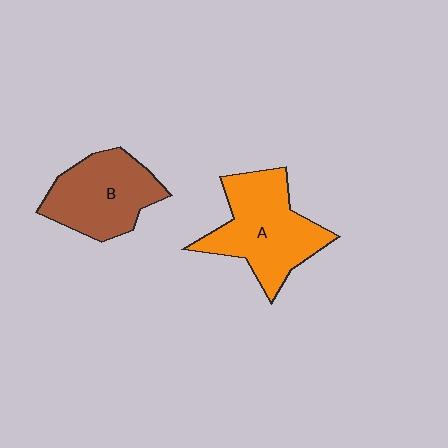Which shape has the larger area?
Shape A (orange).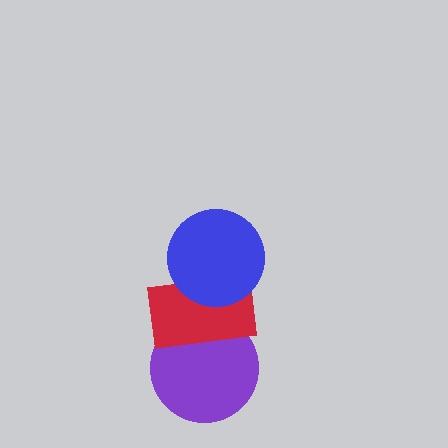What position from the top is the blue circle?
The blue circle is 1st from the top.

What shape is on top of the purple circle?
The red rectangle is on top of the purple circle.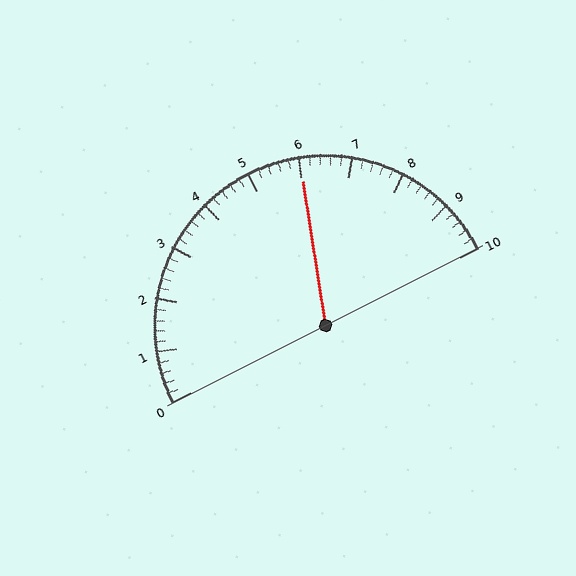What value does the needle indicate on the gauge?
The needle indicates approximately 6.0.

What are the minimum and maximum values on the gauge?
The gauge ranges from 0 to 10.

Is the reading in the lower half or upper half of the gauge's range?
The reading is in the upper half of the range (0 to 10).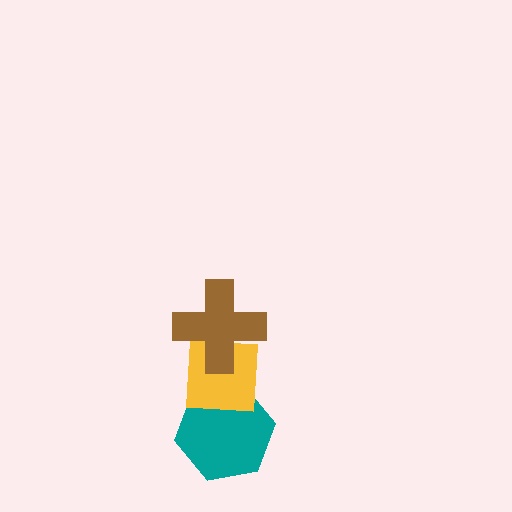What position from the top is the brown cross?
The brown cross is 1st from the top.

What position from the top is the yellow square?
The yellow square is 2nd from the top.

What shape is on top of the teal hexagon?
The yellow square is on top of the teal hexagon.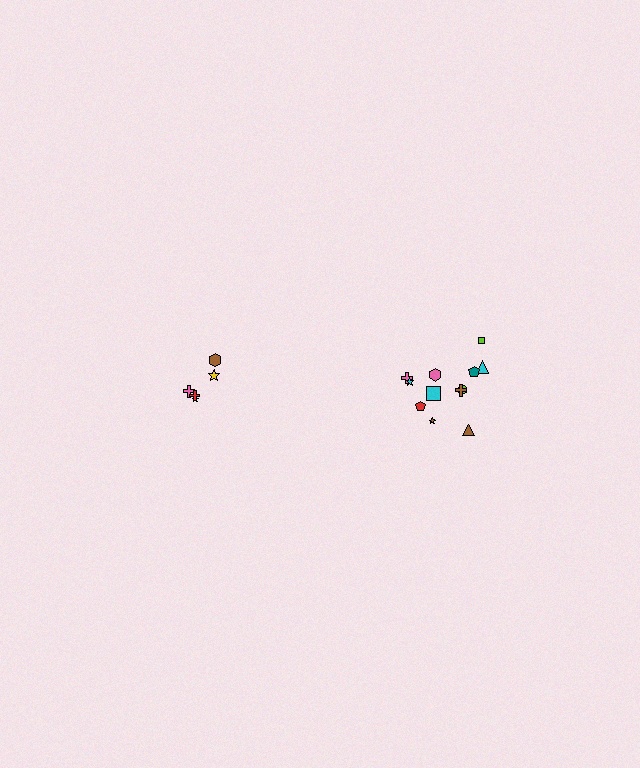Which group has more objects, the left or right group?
The right group.